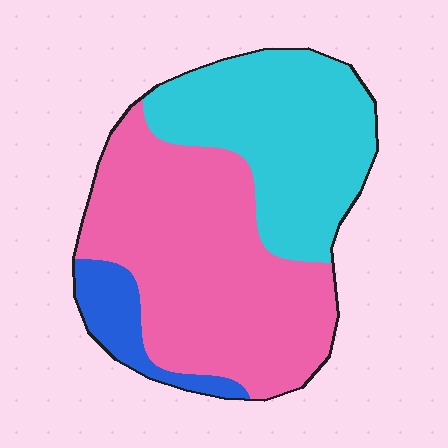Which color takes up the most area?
Pink, at roughly 55%.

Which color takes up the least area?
Blue, at roughly 10%.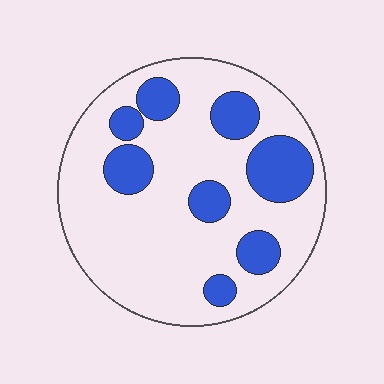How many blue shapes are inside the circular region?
8.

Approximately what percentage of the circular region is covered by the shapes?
Approximately 25%.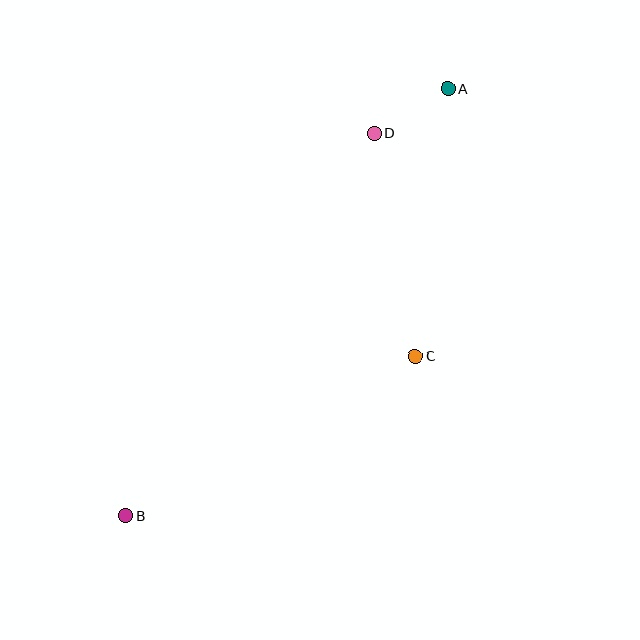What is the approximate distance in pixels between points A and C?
The distance between A and C is approximately 270 pixels.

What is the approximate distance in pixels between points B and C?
The distance between B and C is approximately 331 pixels.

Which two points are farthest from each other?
Points A and B are farthest from each other.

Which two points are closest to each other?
Points A and D are closest to each other.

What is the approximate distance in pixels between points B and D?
The distance between B and D is approximately 456 pixels.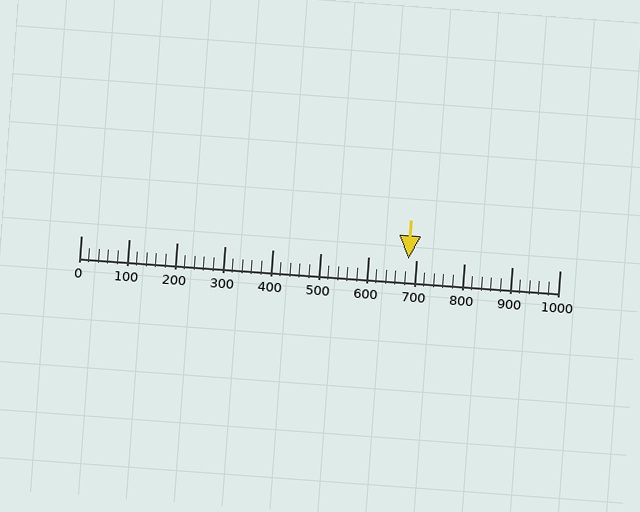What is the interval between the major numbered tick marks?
The major tick marks are spaced 100 units apart.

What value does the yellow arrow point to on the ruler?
The yellow arrow points to approximately 684.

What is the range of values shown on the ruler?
The ruler shows values from 0 to 1000.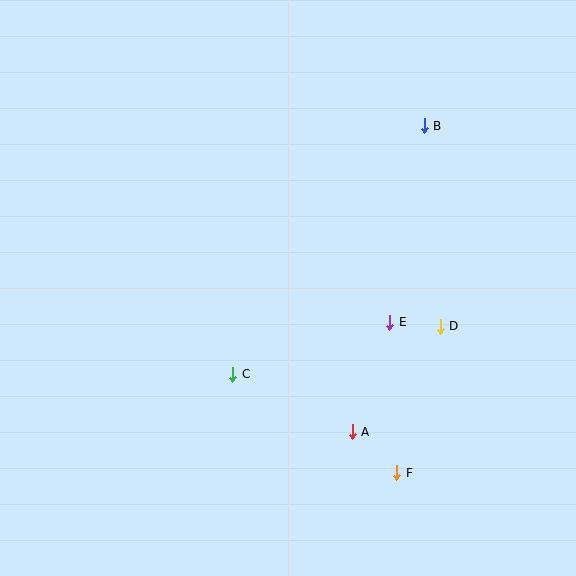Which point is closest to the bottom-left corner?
Point C is closest to the bottom-left corner.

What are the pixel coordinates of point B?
Point B is at (424, 126).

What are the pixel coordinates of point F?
Point F is at (397, 473).